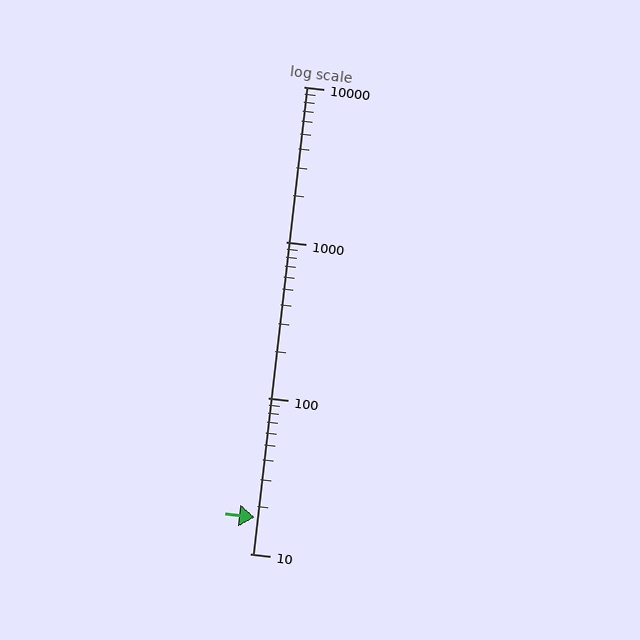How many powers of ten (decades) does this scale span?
The scale spans 3 decades, from 10 to 10000.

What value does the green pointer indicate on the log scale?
The pointer indicates approximately 17.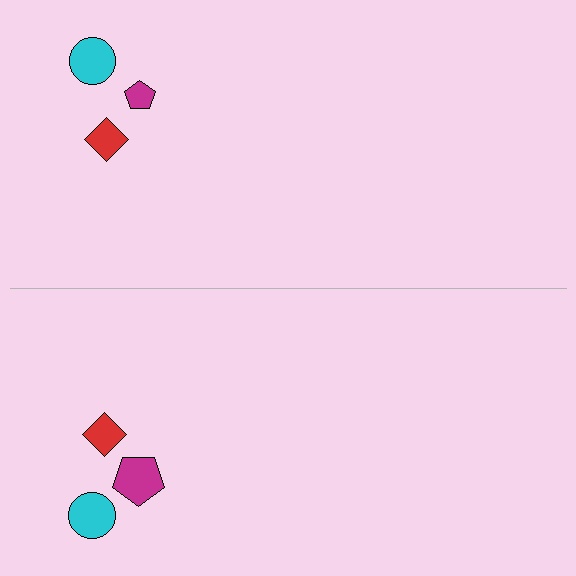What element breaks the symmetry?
The magenta pentagon on the bottom side has a different size than its mirror counterpart.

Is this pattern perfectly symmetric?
No, the pattern is not perfectly symmetric. The magenta pentagon on the bottom side has a different size than its mirror counterpart.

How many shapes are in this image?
There are 6 shapes in this image.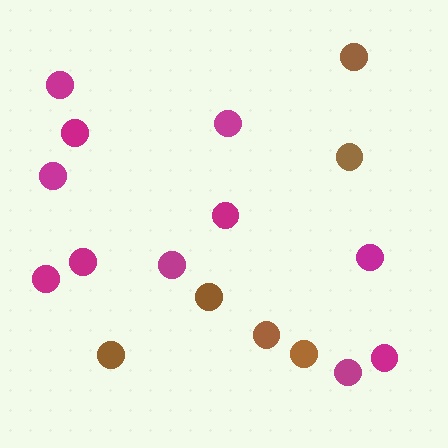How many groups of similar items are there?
There are 2 groups: one group of brown circles (6) and one group of magenta circles (11).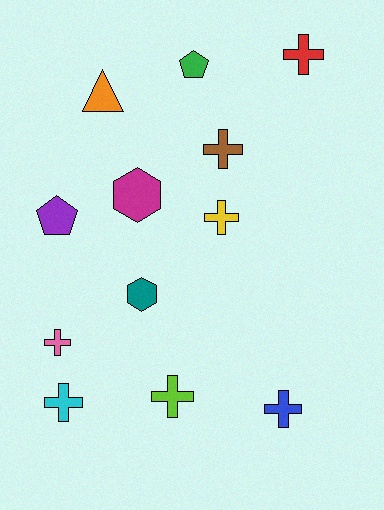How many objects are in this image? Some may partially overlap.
There are 12 objects.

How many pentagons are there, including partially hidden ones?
There are 2 pentagons.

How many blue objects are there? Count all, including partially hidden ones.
There is 1 blue object.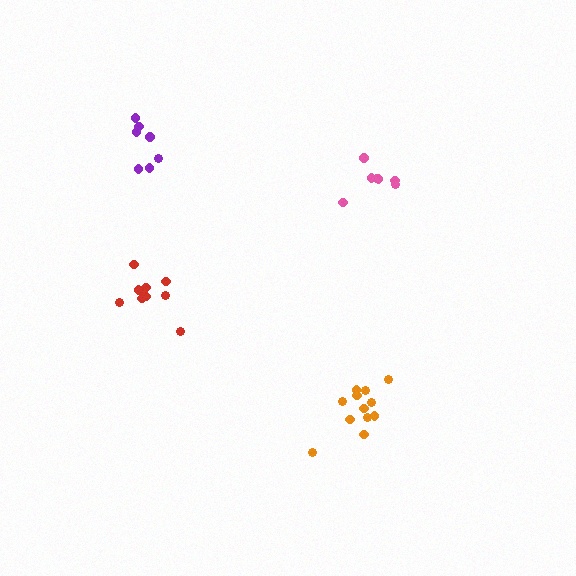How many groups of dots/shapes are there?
There are 4 groups.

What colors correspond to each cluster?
The clusters are colored: orange, purple, pink, red.